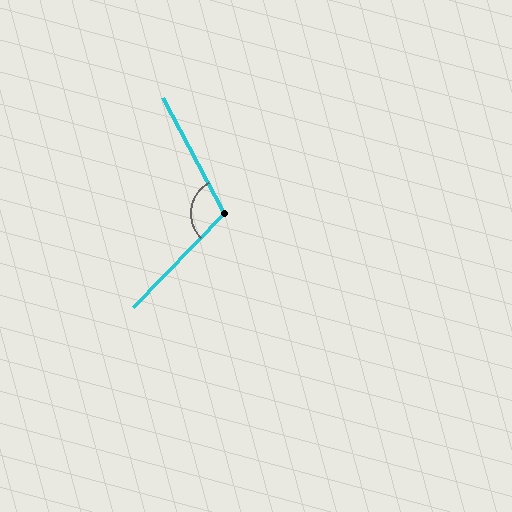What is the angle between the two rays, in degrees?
Approximately 108 degrees.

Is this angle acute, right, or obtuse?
It is obtuse.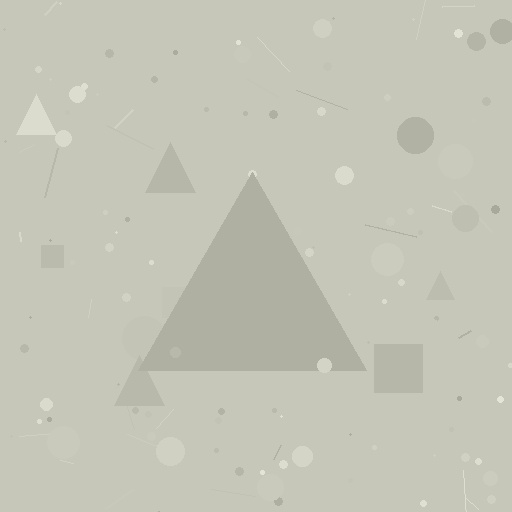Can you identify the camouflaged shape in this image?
The camouflaged shape is a triangle.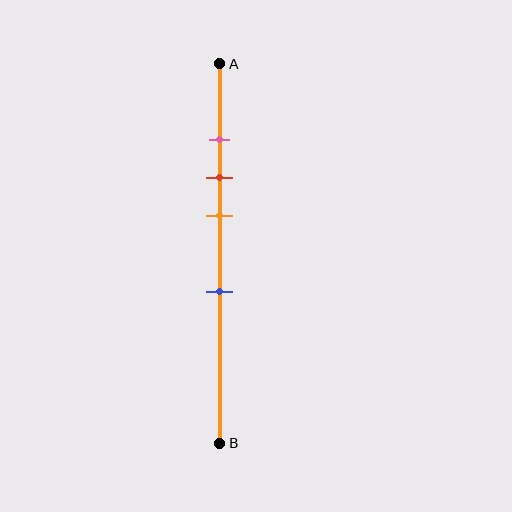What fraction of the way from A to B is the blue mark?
The blue mark is approximately 60% (0.6) of the way from A to B.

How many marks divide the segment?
There are 4 marks dividing the segment.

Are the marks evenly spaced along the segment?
No, the marks are not evenly spaced.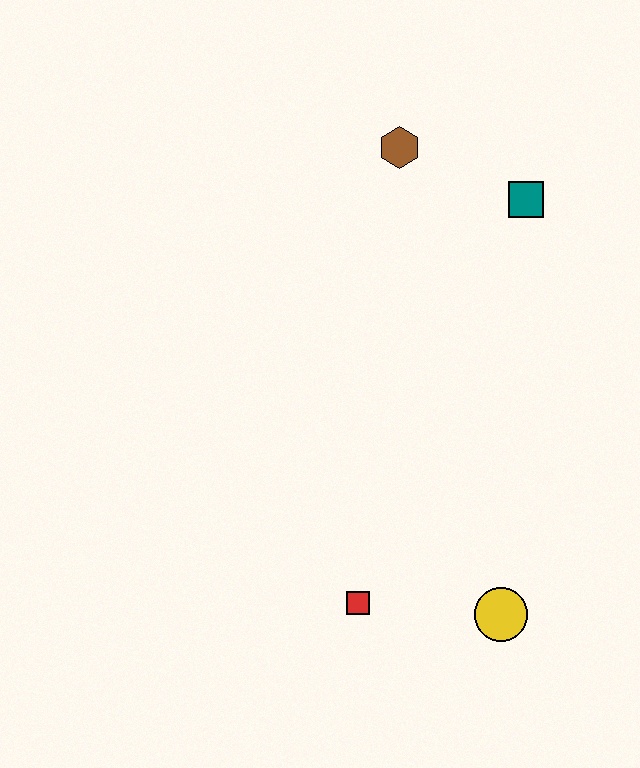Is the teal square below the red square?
No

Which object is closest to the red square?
The yellow circle is closest to the red square.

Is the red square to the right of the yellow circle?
No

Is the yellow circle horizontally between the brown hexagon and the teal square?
Yes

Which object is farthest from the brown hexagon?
The yellow circle is farthest from the brown hexagon.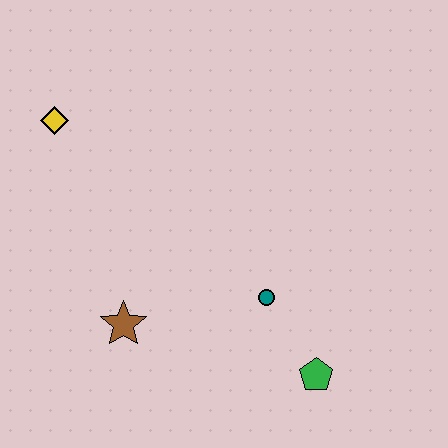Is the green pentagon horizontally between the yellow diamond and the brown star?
No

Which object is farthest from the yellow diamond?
The green pentagon is farthest from the yellow diamond.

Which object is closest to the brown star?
The teal circle is closest to the brown star.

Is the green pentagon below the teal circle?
Yes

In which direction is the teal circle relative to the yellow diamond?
The teal circle is to the right of the yellow diamond.